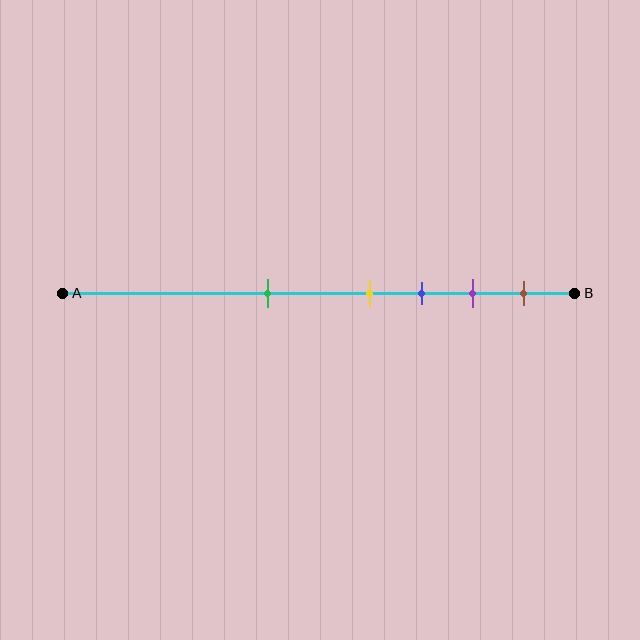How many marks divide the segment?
There are 5 marks dividing the segment.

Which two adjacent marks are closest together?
The yellow and blue marks are the closest adjacent pair.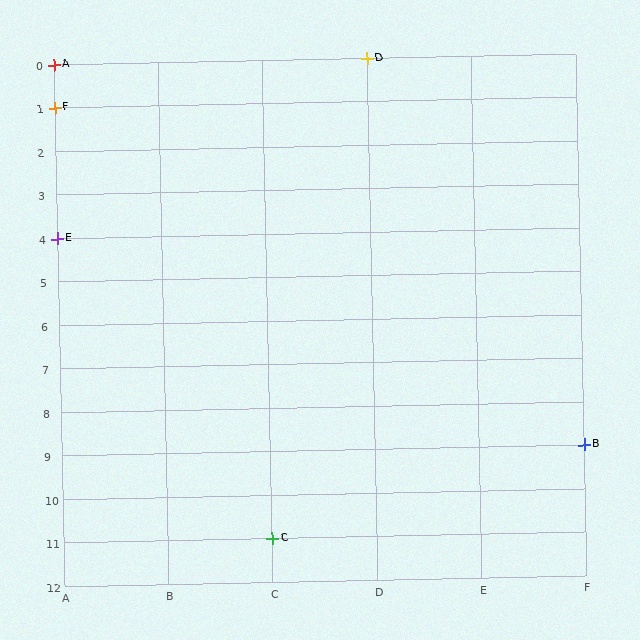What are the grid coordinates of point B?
Point B is at grid coordinates (F, 9).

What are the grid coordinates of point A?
Point A is at grid coordinates (A, 0).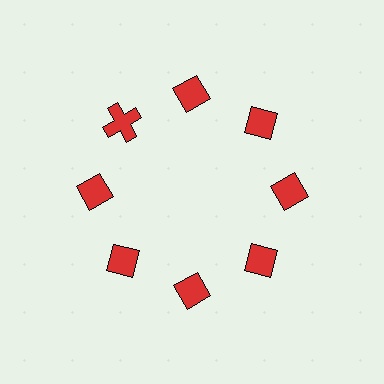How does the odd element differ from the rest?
It has a different shape: cross instead of diamond.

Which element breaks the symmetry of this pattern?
The red cross at roughly the 10 o'clock position breaks the symmetry. All other shapes are red diamonds.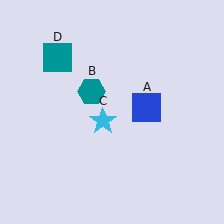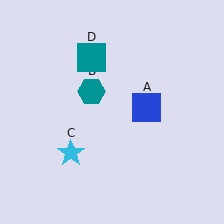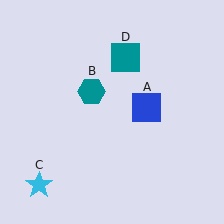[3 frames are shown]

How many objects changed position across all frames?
2 objects changed position: cyan star (object C), teal square (object D).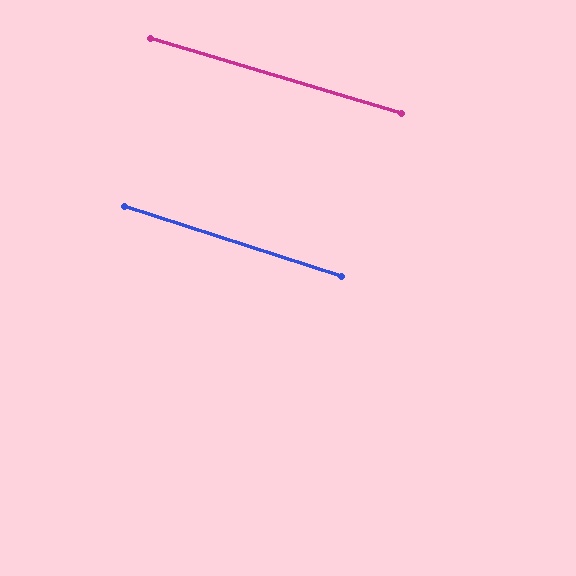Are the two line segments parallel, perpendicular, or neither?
Parallel — their directions differ by only 1.3°.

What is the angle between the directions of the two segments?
Approximately 1 degree.